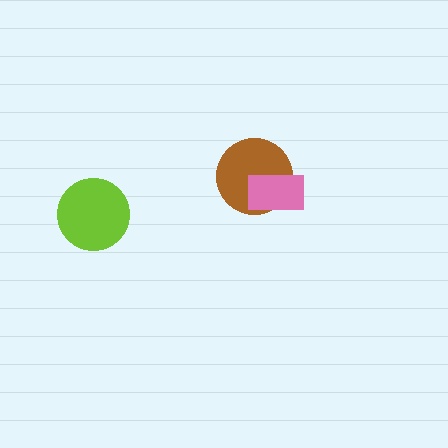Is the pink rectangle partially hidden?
No, no other shape covers it.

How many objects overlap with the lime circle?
0 objects overlap with the lime circle.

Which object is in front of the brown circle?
The pink rectangle is in front of the brown circle.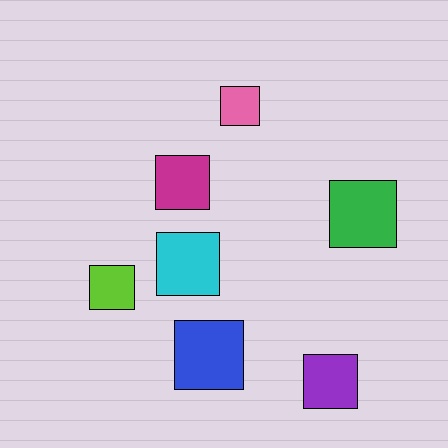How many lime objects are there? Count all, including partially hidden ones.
There is 1 lime object.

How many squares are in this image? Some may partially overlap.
There are 7 squares.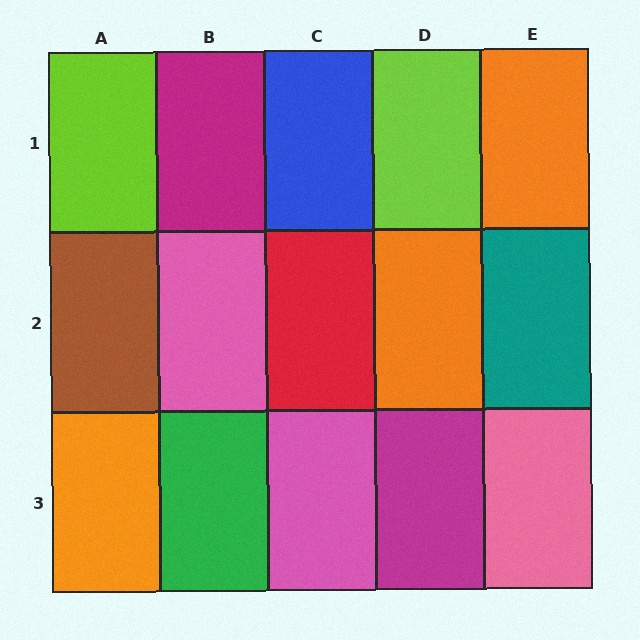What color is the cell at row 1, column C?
Blue.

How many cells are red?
1 cell is red.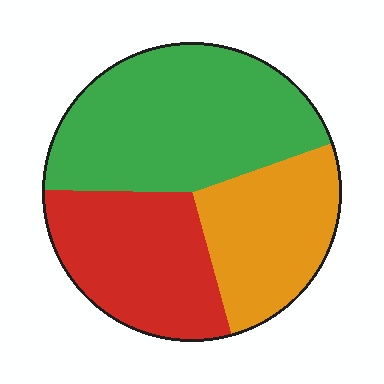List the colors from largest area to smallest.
From largest to smallest: green, red, orange.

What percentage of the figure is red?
Red covers about 30% of the figure.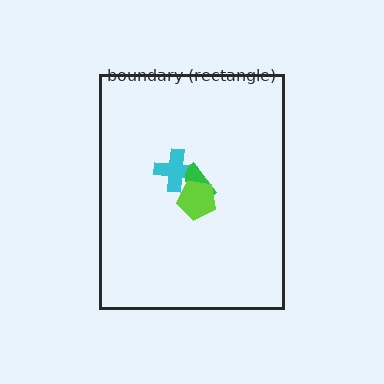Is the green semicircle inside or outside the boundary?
Inside.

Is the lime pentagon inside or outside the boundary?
Inside.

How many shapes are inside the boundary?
3 inside, 0 outside.